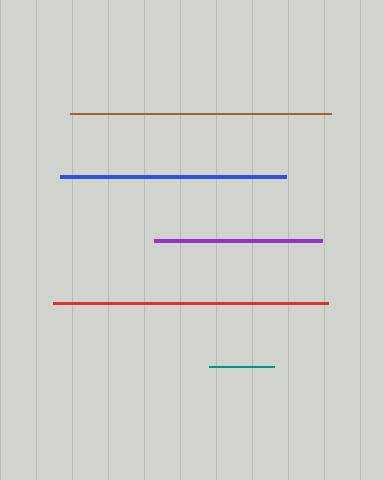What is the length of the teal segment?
The teal segment is approximately 65 pixels long.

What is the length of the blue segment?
The blue segment is approximately 225 pixels long.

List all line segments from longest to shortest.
From longest to shortest: red, brown, blue, purple, teal.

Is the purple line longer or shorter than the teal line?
The purple line is longer than the teal line.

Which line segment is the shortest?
The teal line is the shortest at approximately 65 pixels.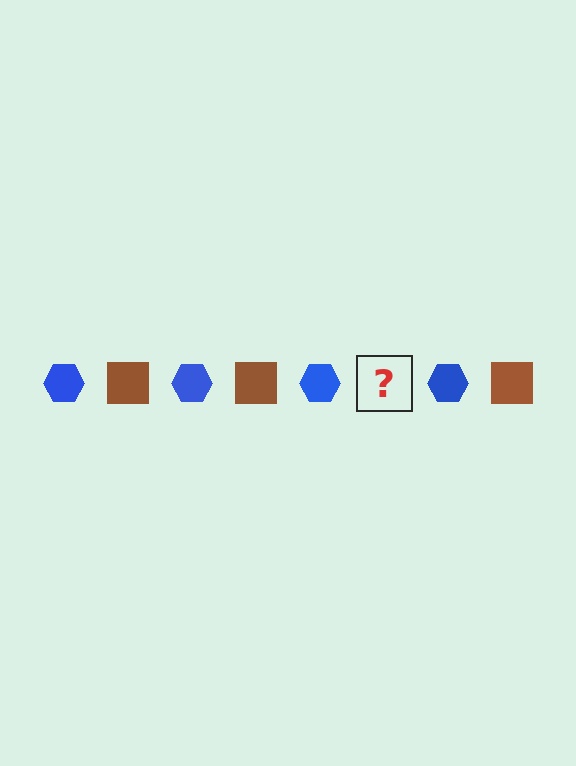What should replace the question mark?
The question mark should be replaced with a brown square.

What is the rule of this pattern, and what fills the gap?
The rule is that the pattern alternates between blue hexagon and brown square. The gap should be filled with a brown square.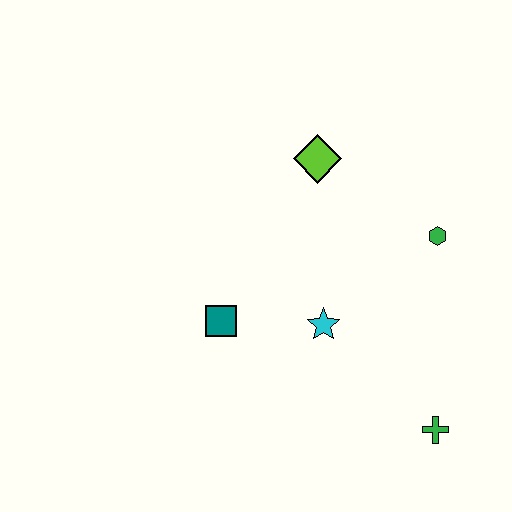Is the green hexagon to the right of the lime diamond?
Yes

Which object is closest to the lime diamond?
The green hexagon is closest to the lime diamond.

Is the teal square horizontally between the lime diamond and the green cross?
No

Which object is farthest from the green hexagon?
The teal square is farthest from the green hexagon.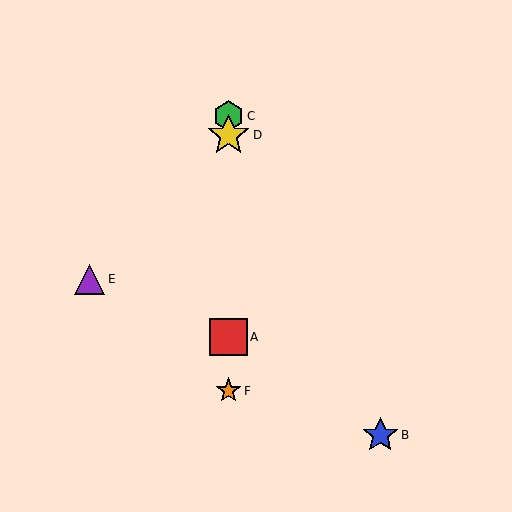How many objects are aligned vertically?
4 objects (A, C, D, F) are aligned vertically.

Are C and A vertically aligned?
Yes, both are at x≈229.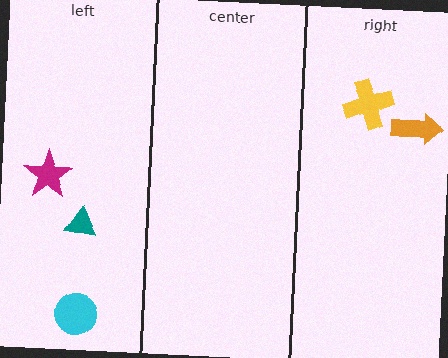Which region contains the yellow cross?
The right region.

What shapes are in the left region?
The magenta star, the cyan circle, the teal triangle.